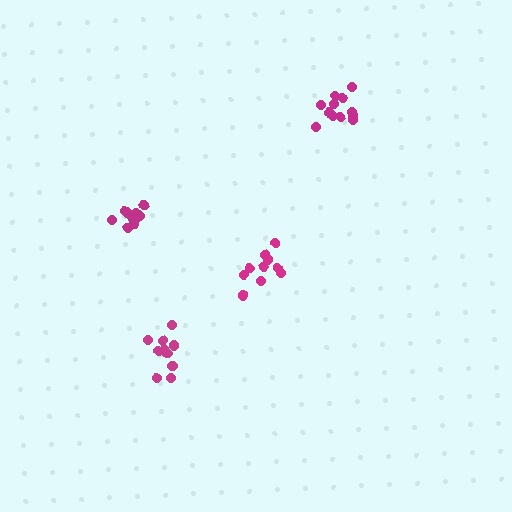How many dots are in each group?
Group 1: 10 dots, Group 2: 10 dots, Group 3: 10 dots, Group 4: 12 dots (42 total).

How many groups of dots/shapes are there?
There are 4 groups.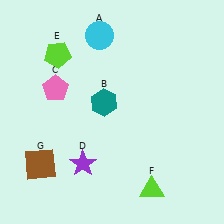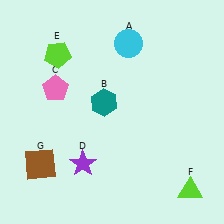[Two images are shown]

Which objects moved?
The objects that moved are: the cyan circle (A), the lime triangle (F).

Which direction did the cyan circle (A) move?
The cyan circle (A) moved right.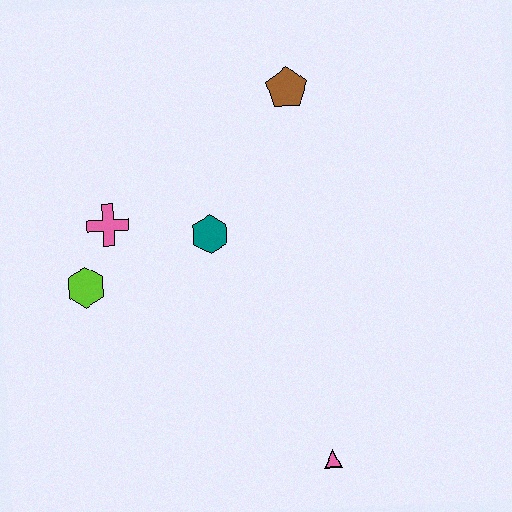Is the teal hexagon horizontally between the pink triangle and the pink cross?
Yes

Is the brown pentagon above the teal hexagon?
Yes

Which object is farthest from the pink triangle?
The brown pentagon is farthest from the pink triangle.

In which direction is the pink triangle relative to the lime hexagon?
The pink triangle is to the right of the lime hexagon.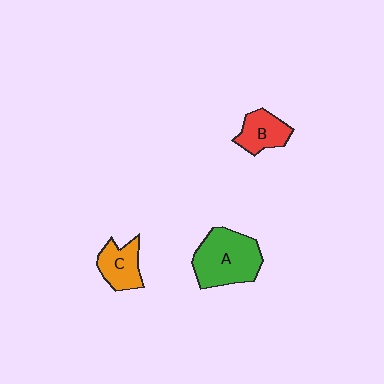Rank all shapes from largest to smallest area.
From largest to smallest: A (green), C (orange), B (red).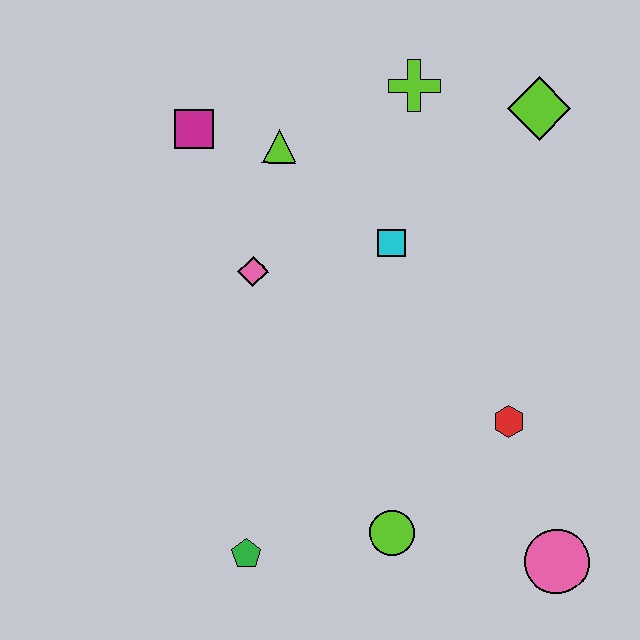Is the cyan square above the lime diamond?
No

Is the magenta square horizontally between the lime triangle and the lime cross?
No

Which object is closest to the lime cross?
The lime diamond is closest to the lime cross.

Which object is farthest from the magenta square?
The pink circle is farthest from the magenta square.